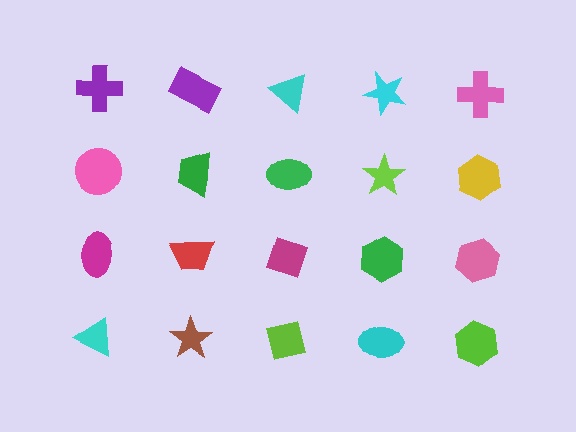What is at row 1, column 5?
A pink cross.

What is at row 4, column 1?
A cyan triangle.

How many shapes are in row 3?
5 shapes.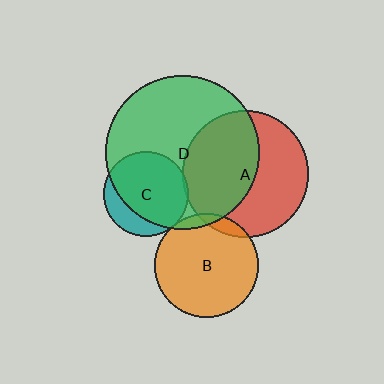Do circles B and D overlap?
Yes.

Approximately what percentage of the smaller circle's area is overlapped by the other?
Approximately 5%.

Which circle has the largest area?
Circle D (green).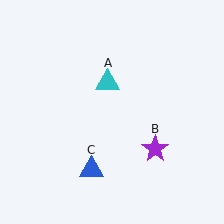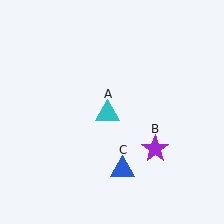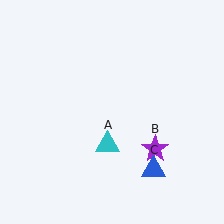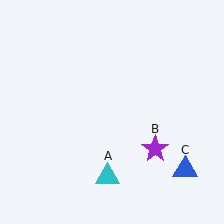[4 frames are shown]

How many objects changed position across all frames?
2 objects changed position: cyan triangle (object A), blue triangle (object C).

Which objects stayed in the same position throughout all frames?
Purple star (object B) remained stationary.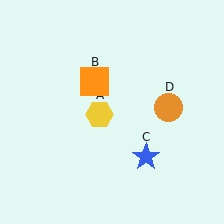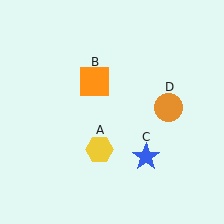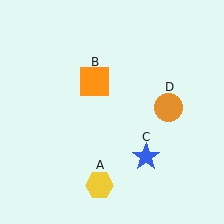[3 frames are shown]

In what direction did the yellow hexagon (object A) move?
The yellow hexagon (object A) moved down.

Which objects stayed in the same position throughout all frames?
Orange square (object B) and blue star (object C) and orange circle (object D) remained stationary.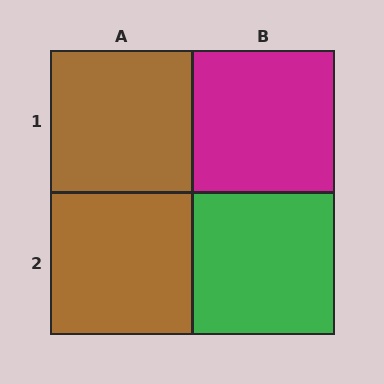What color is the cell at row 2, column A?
Brown.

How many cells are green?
1 cell is green.